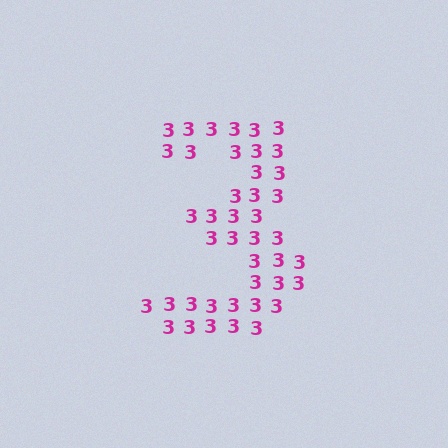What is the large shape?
The large shape is the digit 3.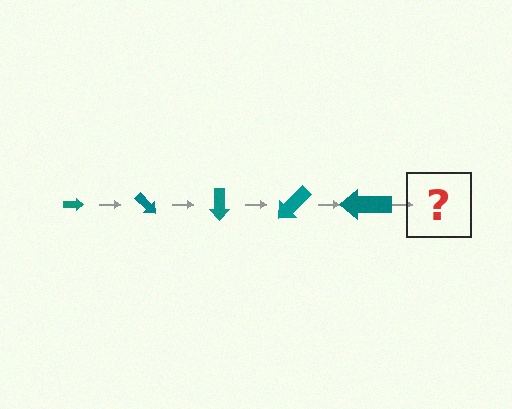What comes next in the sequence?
The next element should be an arrow, larger than the previous one and rotated 225 degrees from the start.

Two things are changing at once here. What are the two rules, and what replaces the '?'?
The two rules are that the arrow grows larger each step and it rotates 45 degrees each step. The '?' should be an arrow, larger than the previous one and rotated 225 degrees from the start.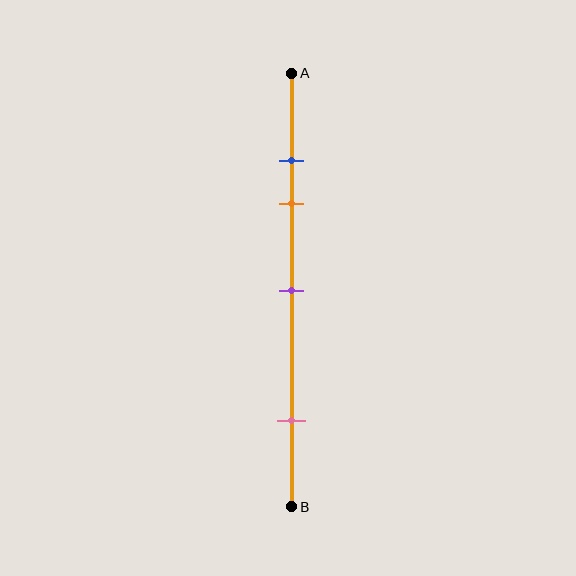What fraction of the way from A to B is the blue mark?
The blue mark is approximately 20% (0.2) of the way from A to B.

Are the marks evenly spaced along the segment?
No, the marks are not evenly spaced.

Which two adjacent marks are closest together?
The blue and orange marks are the closest adjacent pair.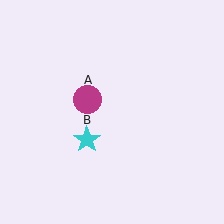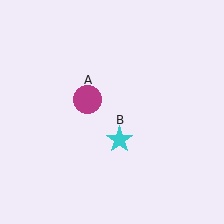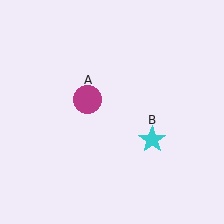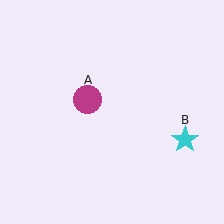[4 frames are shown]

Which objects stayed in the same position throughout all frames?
Magenta circle (object A) remained stationary.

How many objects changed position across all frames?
1 object changed position: cyan star (object B).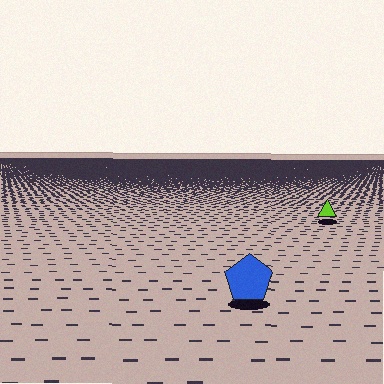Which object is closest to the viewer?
The blue pentagon is closest. The texture marks near it are larger and more spread out.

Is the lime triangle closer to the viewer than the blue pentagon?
No. The blue pentagon is closer — you can tell from the texture gradient: the ground texture is coarser near it.